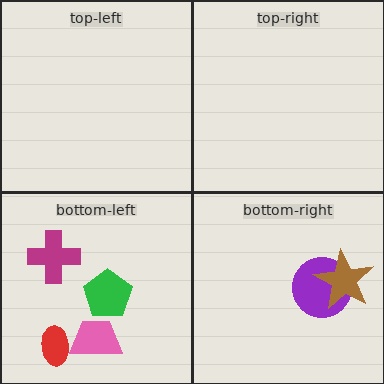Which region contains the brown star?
The bottom-right region.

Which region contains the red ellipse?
The bottom-left region.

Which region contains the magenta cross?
The bottom-left region.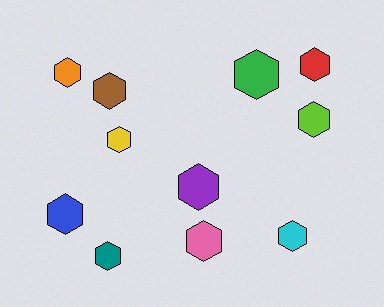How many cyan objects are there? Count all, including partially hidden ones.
There is 1 cyan object.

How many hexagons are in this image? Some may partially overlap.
There are 11 hexagons.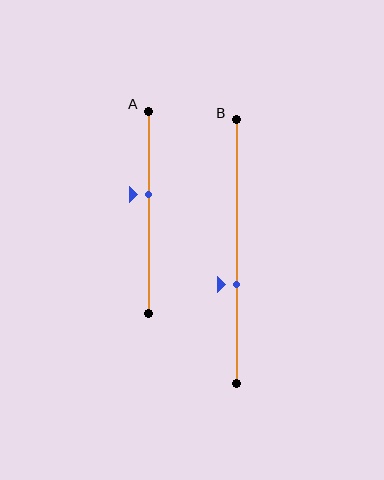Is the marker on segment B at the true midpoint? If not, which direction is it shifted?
No, the marker on segment B is shifted downward by about 12% of the segment length.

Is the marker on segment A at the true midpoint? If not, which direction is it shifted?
No, the marker on segment A is shifted upward by about 9% of the segment length.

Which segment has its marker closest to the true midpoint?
Segment A has its marker closest to the true midpoint.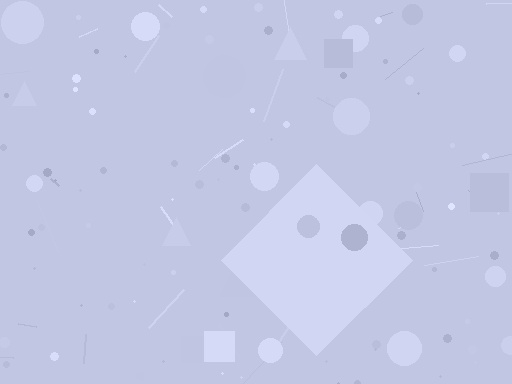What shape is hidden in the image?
A diamond is hidden in the image.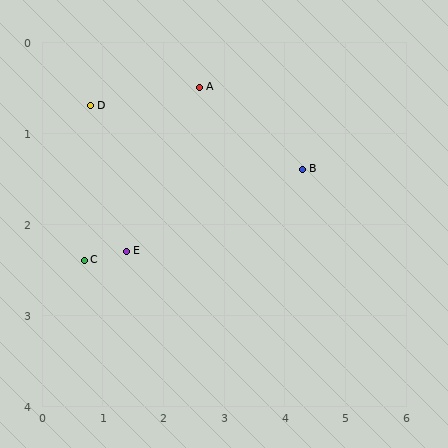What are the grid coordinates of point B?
Point B is at approximately (4.3, 1.4).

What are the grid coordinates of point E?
Point E is at approximately (1.4, 2.3).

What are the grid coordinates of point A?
Point A is at approximately (2.6, 0.5).